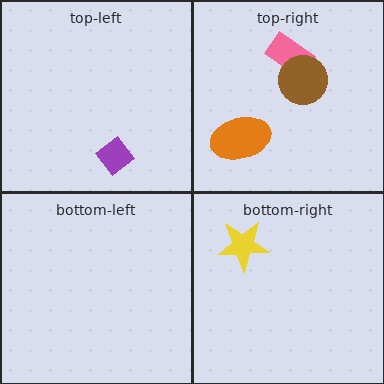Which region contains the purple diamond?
The top-left region.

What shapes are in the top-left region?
The purple diamond.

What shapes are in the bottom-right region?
The yellow star.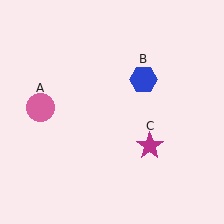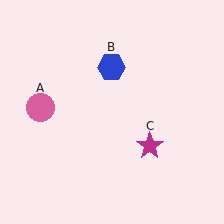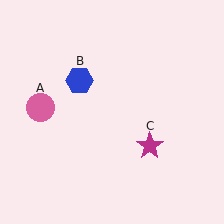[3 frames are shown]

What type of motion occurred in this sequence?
The blue hexagon (object B) rotated counterclockwise around the center of the scene.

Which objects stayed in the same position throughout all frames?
Pink circle (object A) and magenta star (object C) remained stationary.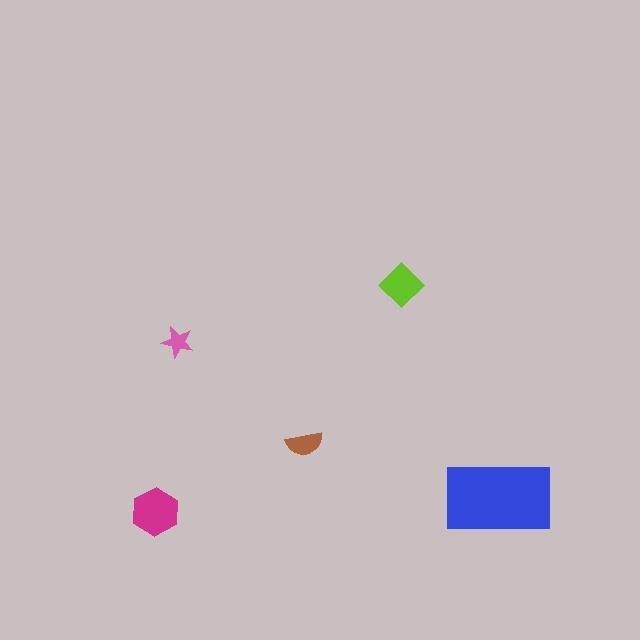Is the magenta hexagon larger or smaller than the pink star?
Larger.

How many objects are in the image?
There are 5 objects in the image.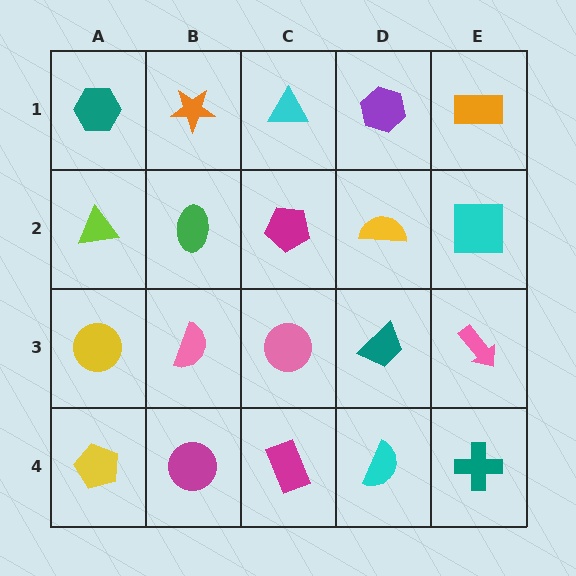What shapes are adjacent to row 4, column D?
A teal trapezoid (row 3, column D), a magenta rectangle (row 4, column C), a teal cross (row 4, column E).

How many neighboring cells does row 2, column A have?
3.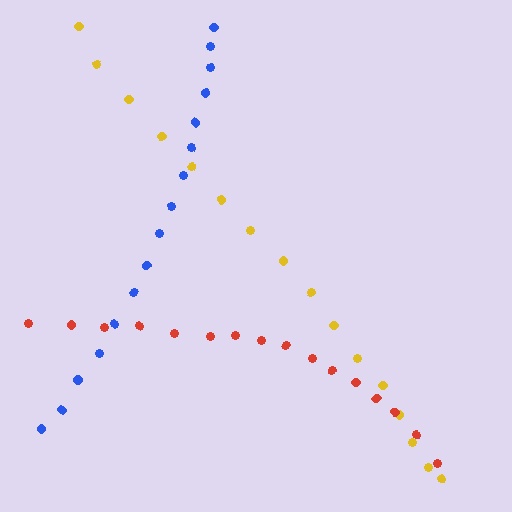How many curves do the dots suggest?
There are 3 distinct paths.